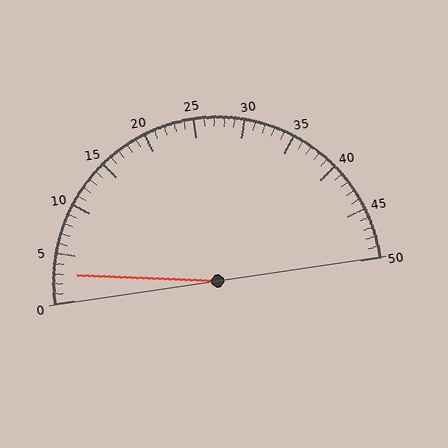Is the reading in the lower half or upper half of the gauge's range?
The reading is in the lower half of the range (0 to 50).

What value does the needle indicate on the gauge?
The needle indicates approximately 3.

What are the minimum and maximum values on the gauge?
The gauge ranges from 0 to 50.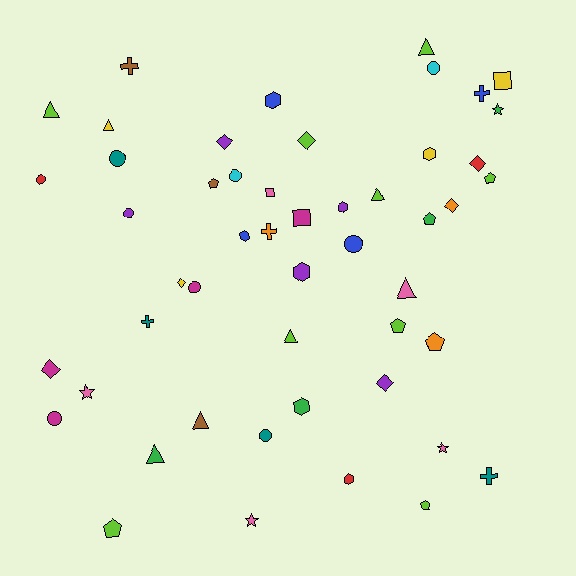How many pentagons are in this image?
There are 7 pentagons.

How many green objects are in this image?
There are 4 green objects.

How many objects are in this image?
There are 50 objects.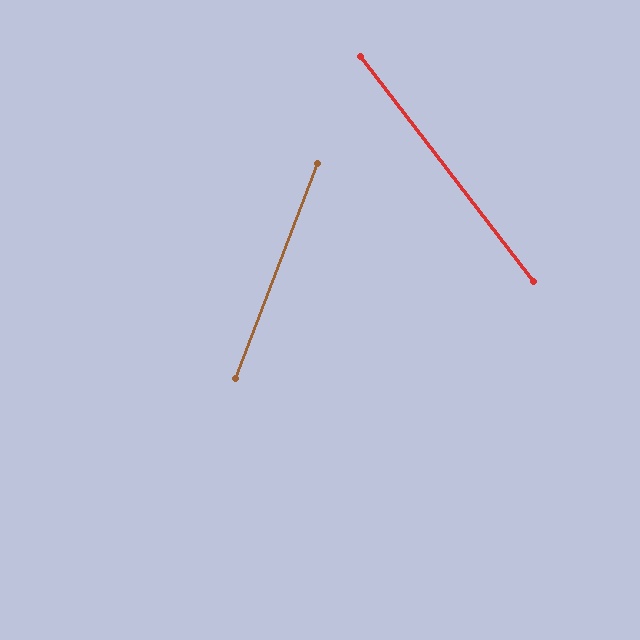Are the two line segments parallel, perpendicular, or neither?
Neither parallel nor perpendicular — they differ by about 58°.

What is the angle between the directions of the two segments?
Approximately 58 degrees.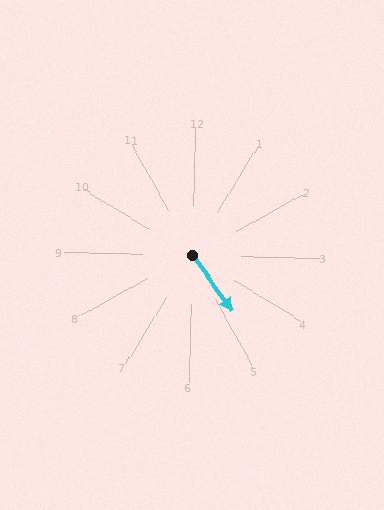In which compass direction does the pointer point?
Southeast.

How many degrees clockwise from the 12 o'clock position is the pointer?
Approximately 143 degrees.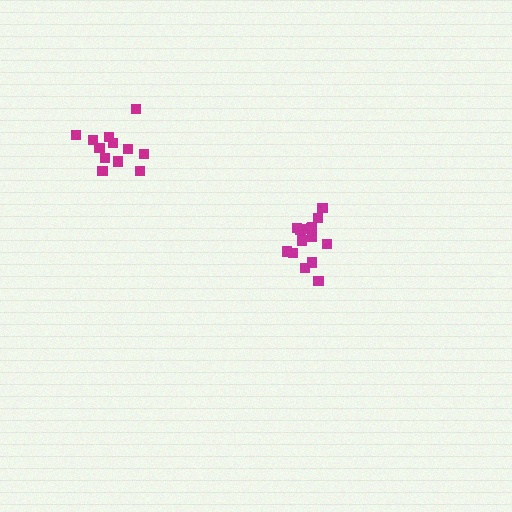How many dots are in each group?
Group 1: 14 dots, Group 2: 12 dots (26 total).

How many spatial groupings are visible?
There are 2 spatial groupings.